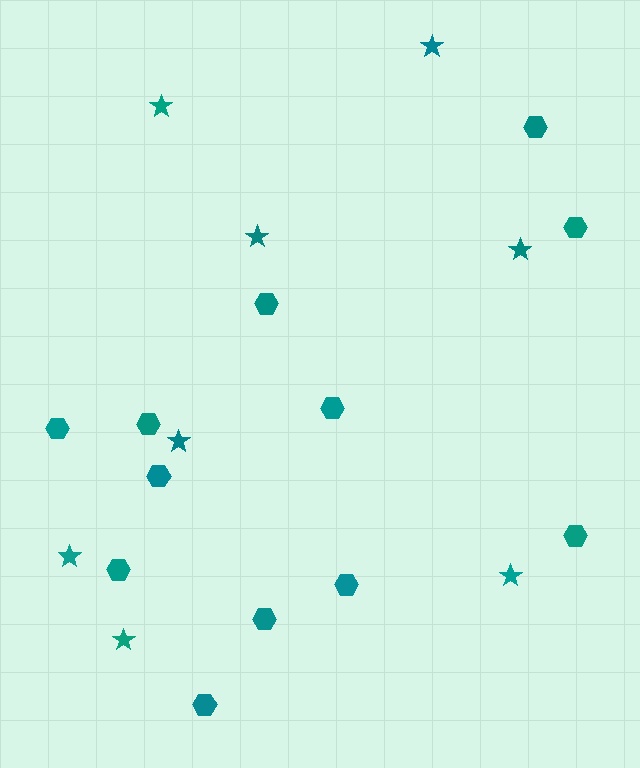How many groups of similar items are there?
There are 2 groups: one group of hexagons (12) and one group of stars (8).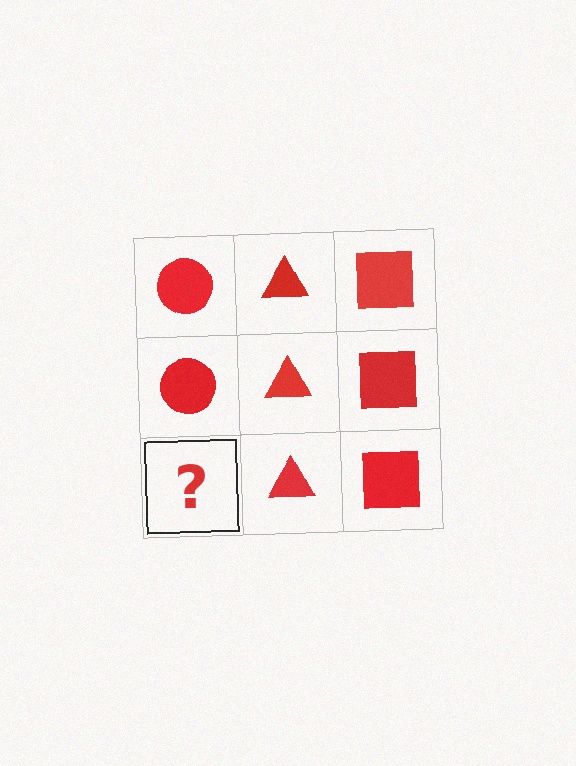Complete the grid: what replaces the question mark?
The question mark should be replaced with a red circle.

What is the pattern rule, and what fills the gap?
The rule is that each column has a consistent shape. The gap should be filled with a red circle.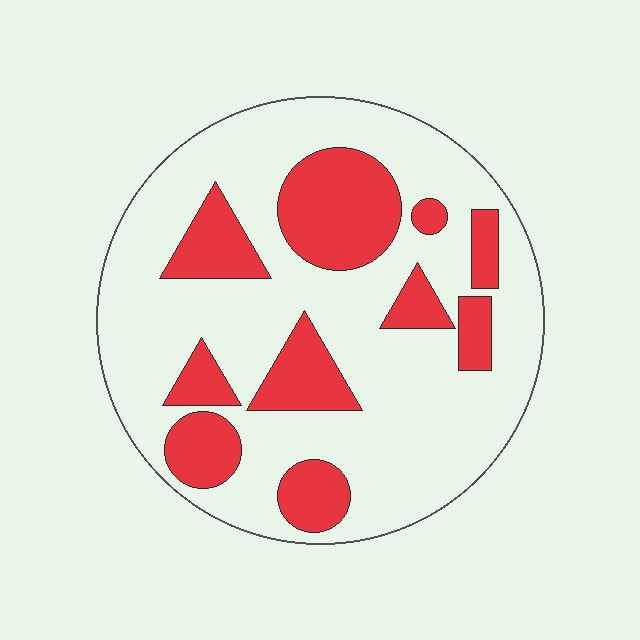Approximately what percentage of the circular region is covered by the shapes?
Approximately 30%.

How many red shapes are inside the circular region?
10.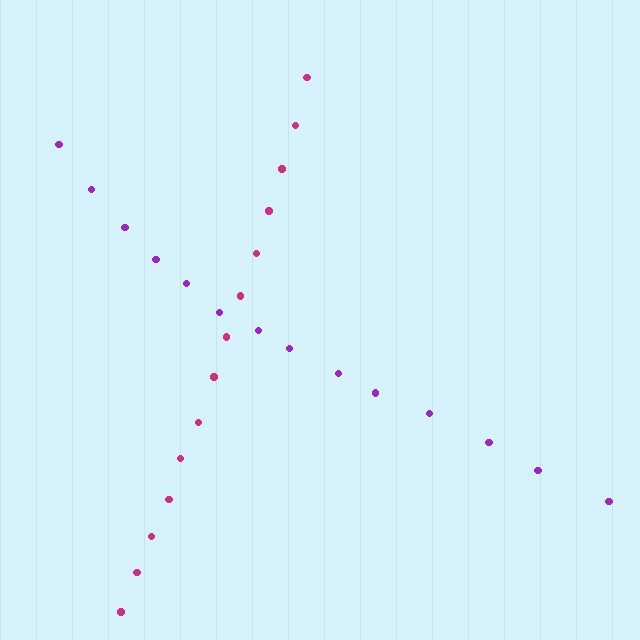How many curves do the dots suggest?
There are 2 distinct paths.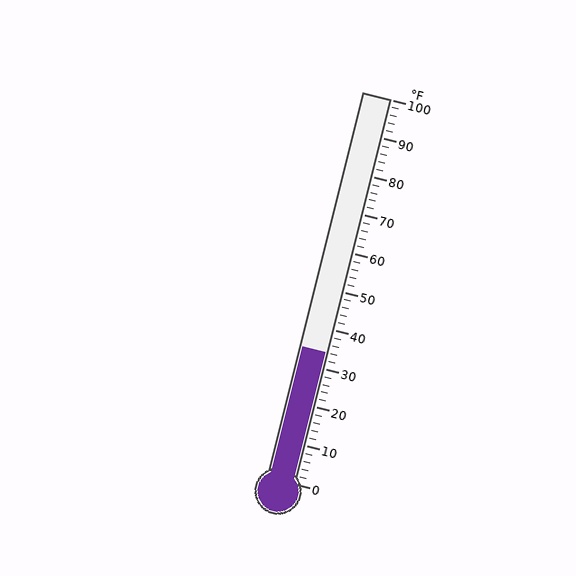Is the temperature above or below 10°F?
The temperature is above 10°F.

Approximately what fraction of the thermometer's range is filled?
The thermometer is filled to approximately 35% of its range.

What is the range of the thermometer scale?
The thermometer scale ranges from 0°F to 100°F.